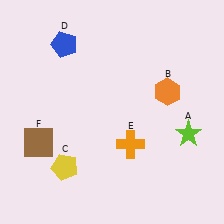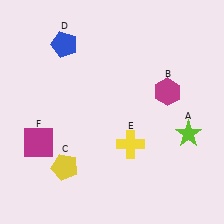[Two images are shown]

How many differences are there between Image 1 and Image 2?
There are 3 differences between the two images.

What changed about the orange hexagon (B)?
In Image 1, B is orange. In Image 2, it changed to magenta.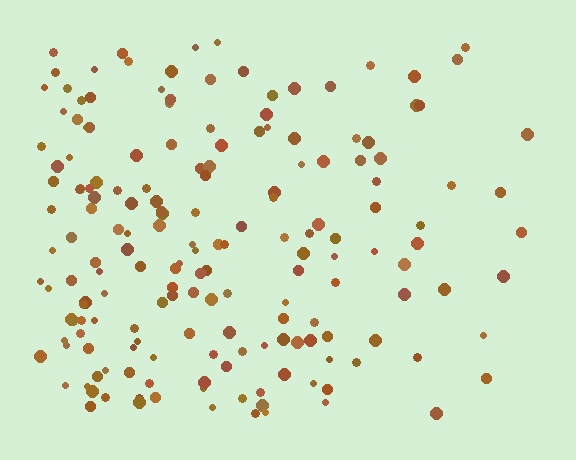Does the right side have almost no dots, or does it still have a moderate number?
Still a moderate number, just noticeably fewer than the left.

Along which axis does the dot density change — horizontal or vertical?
Horizontal.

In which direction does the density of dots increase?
From right to left, with the left side densest.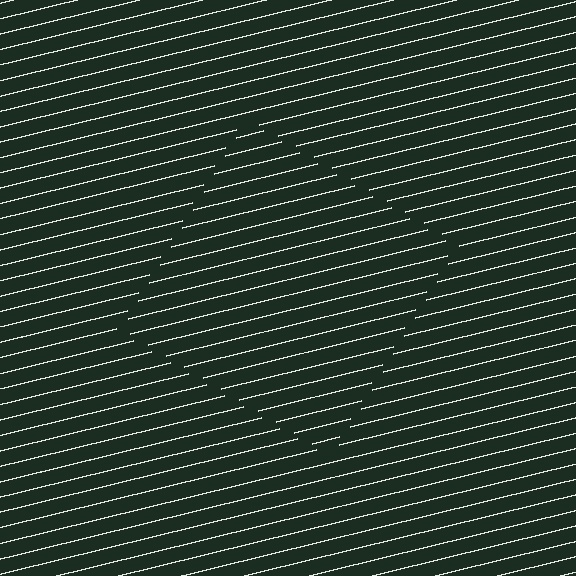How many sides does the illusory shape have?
4 sides — the line-ends trace a square.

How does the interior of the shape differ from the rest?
The interior of the shape contains the same grating, shifted by half a period — the contour is defined by the phase discontinuity where line-ends from the inner and outer gratings abut.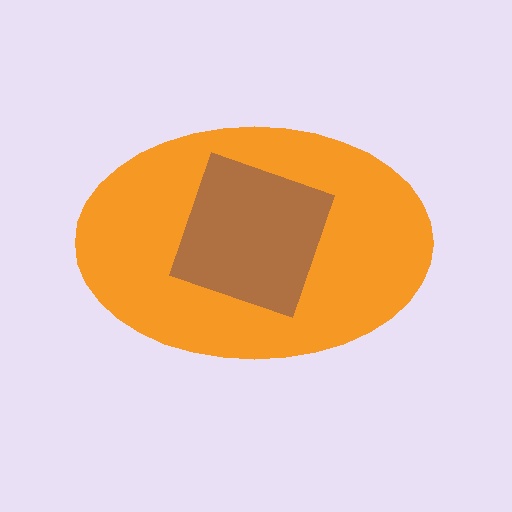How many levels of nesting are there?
2.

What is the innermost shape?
The brown diamond.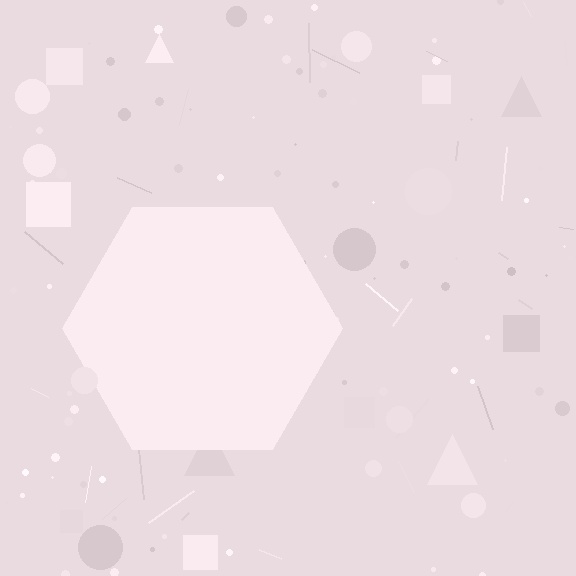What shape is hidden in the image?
A hexagon is hidden in the image.